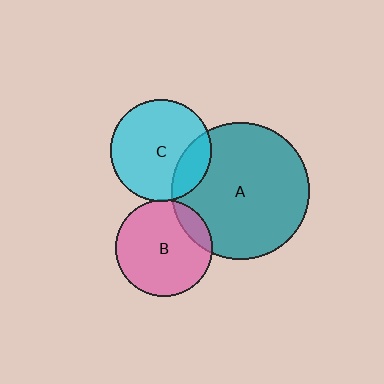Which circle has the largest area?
Circle A (teal).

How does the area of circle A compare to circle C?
Approximately 1.8 times.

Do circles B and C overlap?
Yes.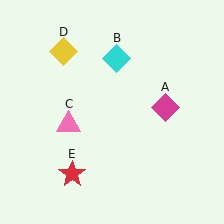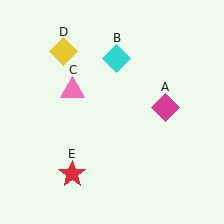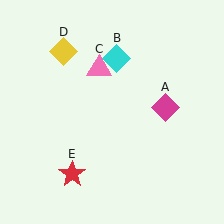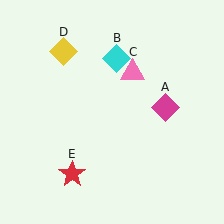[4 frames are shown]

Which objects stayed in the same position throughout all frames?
Magenta diamond (object A) and cyan diamond (object B) and yellow diamond (object D) and red star (object E) remained stationary.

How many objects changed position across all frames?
1 object changed position: pink triangle (object C).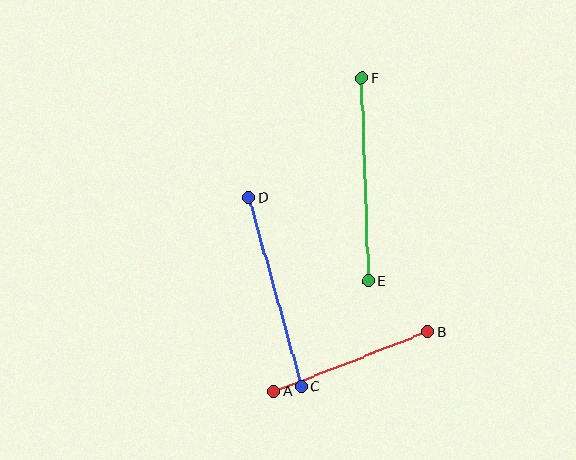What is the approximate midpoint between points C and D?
The midpoint is at approximately (275, 292) pixels.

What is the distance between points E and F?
The distance is approximately 203 pixels.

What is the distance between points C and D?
The distance is approximately 196 pixels.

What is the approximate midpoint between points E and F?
The midpoint is at approximately (365, 180) pixels.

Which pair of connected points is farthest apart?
Points E and F are farthest apart.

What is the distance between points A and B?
The distance is approximately 165 pixels.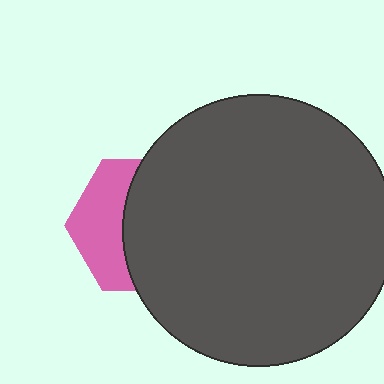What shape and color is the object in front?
The object in front is a dark gray circle.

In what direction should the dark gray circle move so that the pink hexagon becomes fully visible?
The dark gray circle should move right. That is the shortest direction to clear the overlap and leave the pink hexagon fully visible.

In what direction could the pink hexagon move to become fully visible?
The pink hexagon could move left. That would shift it out from behind the dark gray circle entirely.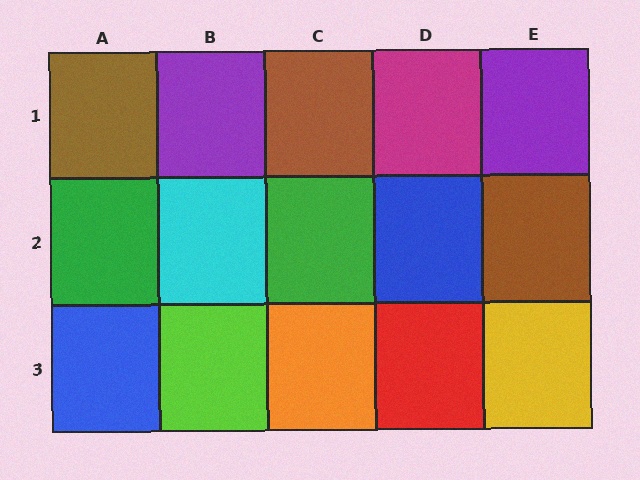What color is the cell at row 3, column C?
Orange.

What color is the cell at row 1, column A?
Brown.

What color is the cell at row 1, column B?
Purple.